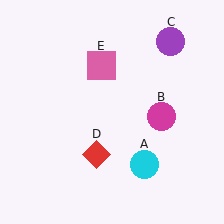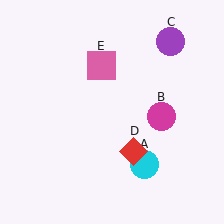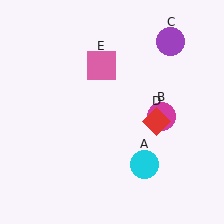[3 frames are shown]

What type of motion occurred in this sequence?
The red diamond (object D) rotated counterclockwise around the center of the scene.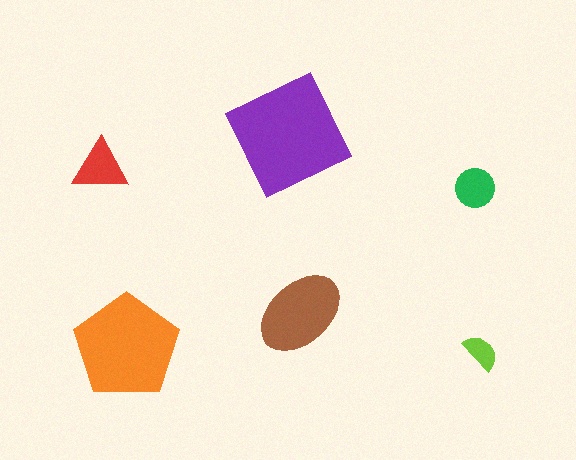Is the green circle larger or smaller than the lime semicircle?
Larger.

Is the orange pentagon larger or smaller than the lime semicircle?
Larger.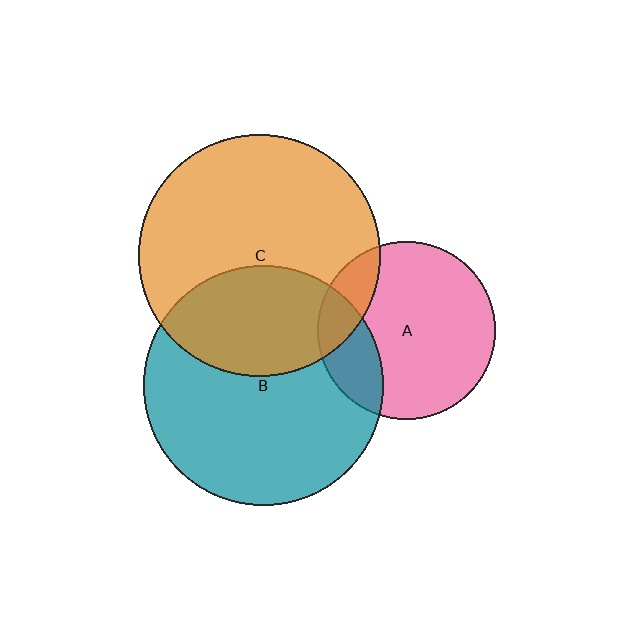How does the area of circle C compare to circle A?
Approximately 1.9 times.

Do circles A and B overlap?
Yes.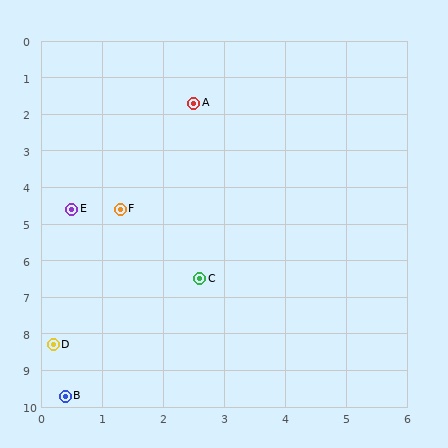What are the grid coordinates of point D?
Point D is at approximately (0.2, 8.3).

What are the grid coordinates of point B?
Point B is at approximately (0.4, 9.7).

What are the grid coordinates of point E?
Point E is at approximately (0.5, 4.6).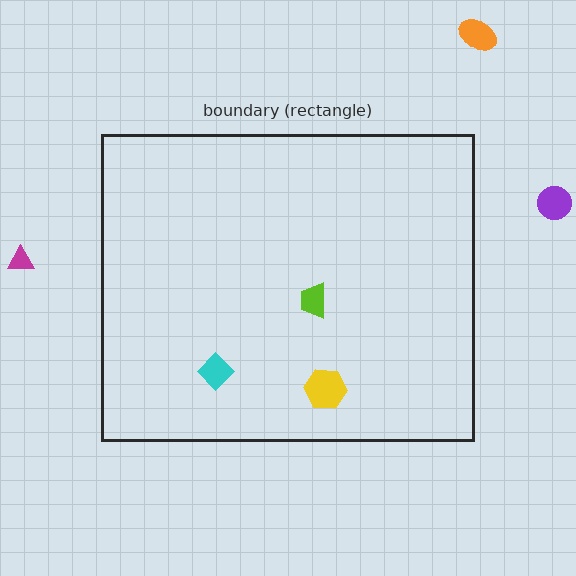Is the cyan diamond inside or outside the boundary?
Inside.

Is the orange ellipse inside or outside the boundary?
Outside.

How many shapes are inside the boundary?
3 inside, 3 outside.